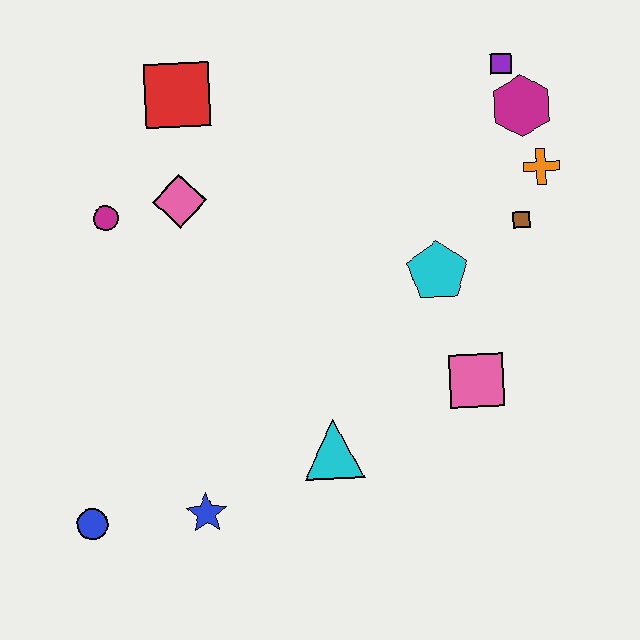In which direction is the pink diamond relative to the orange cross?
The pink diamond is to the left of the orange cross.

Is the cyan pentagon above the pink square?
Yes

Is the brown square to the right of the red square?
Yes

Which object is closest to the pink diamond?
The magenta circle is closest to the pink diamond.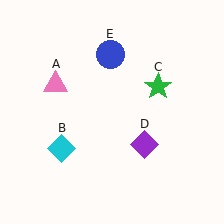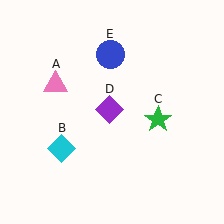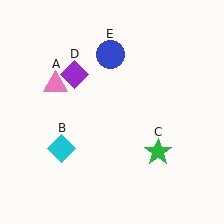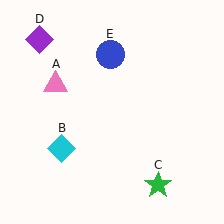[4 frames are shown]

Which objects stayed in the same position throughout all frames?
Pink triangle (object A) and cyan diamond (object B) and blue circle (object E) remained stationary.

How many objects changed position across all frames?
2 objects changed position: green star (object C), purple diamond (object D).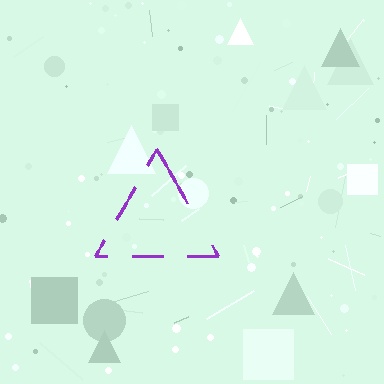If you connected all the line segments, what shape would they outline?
They would outline a triangle.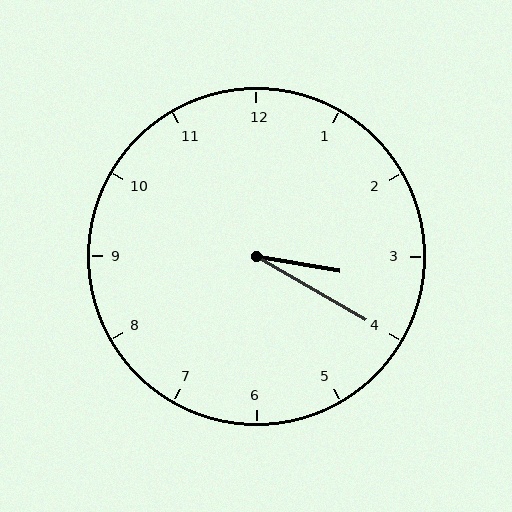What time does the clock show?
3:20.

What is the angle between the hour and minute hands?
Approximately 20 degrees.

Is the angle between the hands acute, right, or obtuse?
It is acute.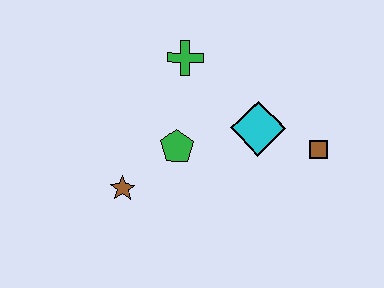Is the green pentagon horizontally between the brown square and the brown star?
Yes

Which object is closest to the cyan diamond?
The brown square is closest to the cyan diamond.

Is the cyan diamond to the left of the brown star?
No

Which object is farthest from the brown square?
The brown star is farthest from the brown square.